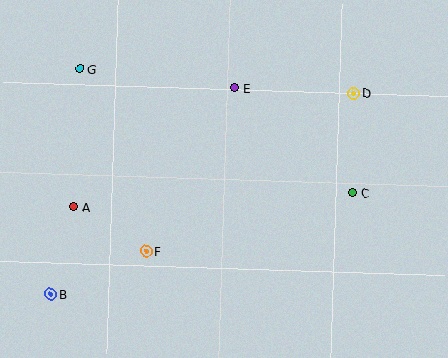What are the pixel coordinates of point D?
Point D is at (353, 93).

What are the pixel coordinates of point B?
Point B is at (51, 294).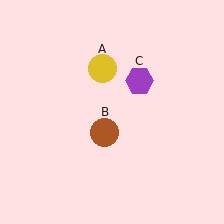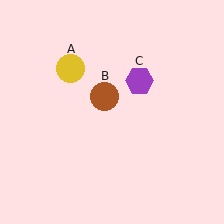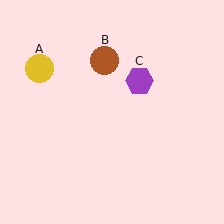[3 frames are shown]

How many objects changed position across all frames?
2 objects changed position: yellow circle (object A), brown circle (object B).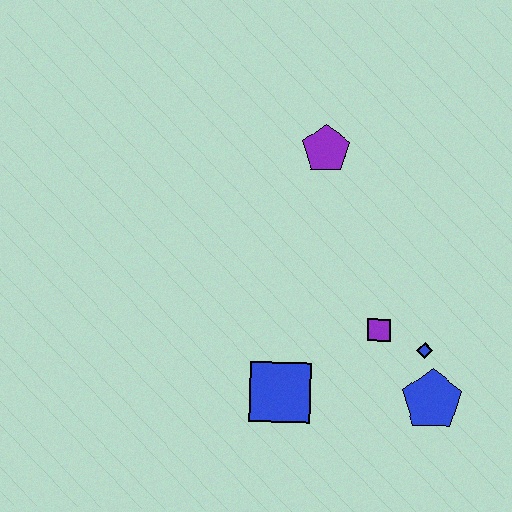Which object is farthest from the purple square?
The purple pentagon is farthest from the purple square.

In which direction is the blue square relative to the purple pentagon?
The blue square is below the purple pentagon.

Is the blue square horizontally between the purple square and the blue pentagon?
No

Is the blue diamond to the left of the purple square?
No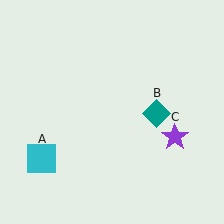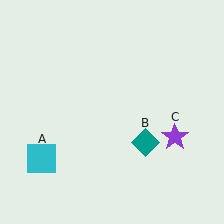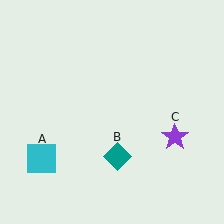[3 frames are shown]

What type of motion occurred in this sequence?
The teal diamond (object B) rotated clockwise around the center of the scene.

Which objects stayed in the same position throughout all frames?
Cyan square (object A) and purple star (object C) remained stationary.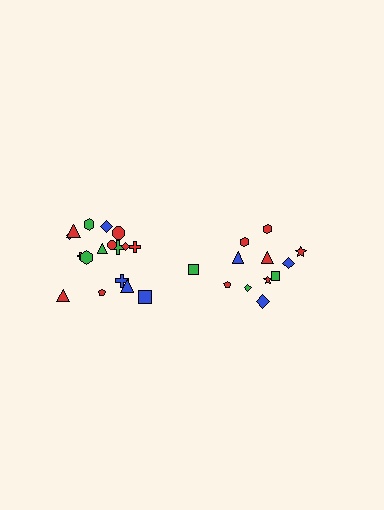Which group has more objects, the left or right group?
The left group.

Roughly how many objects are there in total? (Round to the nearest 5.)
Roughly 30 objects in total.